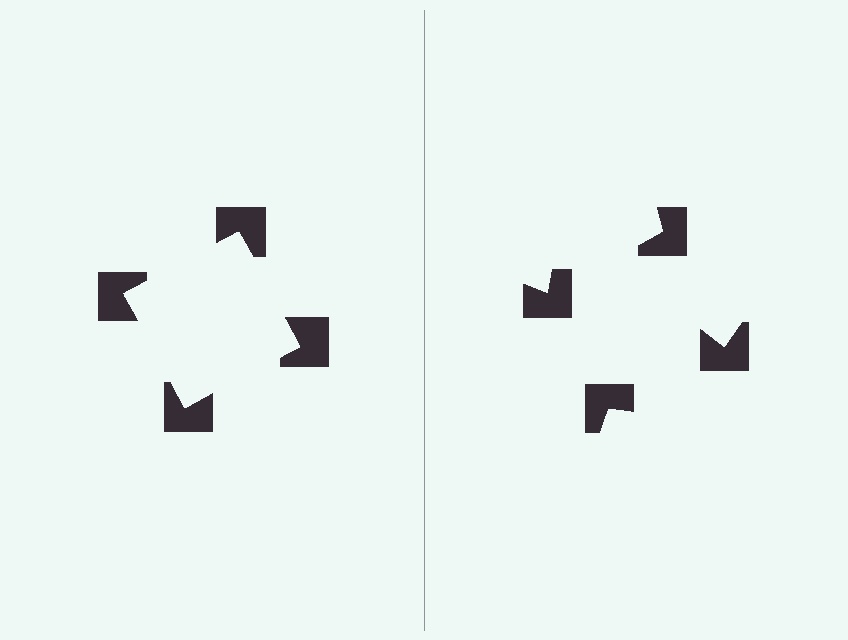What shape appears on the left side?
An illusory square.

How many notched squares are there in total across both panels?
8 — 4 on each side.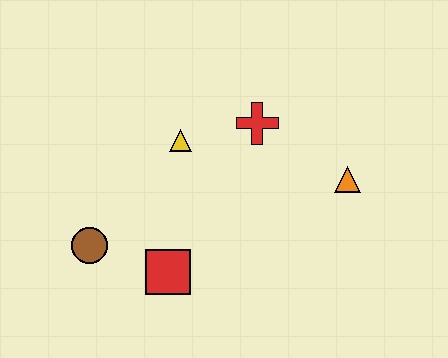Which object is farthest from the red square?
The orange triangle is farthest from the red square.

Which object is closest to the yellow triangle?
The red cross is closest to the yellow triangle.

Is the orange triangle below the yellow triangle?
Yes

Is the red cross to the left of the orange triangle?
Yes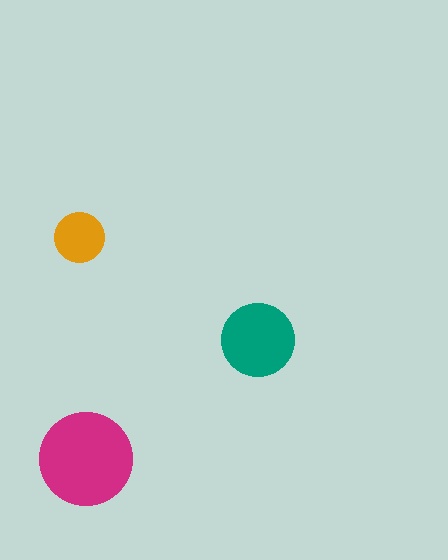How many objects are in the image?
There are 3 objects in the image.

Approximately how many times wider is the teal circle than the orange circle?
About 1.5 times wider.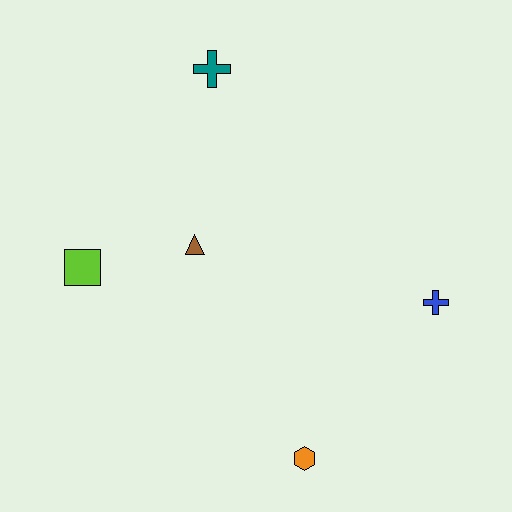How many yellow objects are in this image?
There are no yellow objects.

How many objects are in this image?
There are 5 objects.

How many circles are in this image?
There are no circles.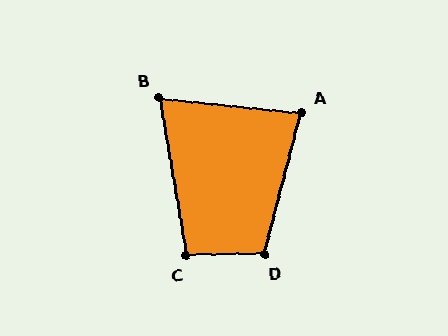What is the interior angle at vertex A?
Approximately 81 degrees (acute).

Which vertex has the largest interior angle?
D, at approximately 105 degrees.